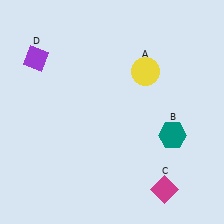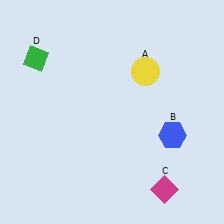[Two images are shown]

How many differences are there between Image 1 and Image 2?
There are 2 differences between the two images.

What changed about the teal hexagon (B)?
In Image 1, B is teal. In Image 2, it changed to blue.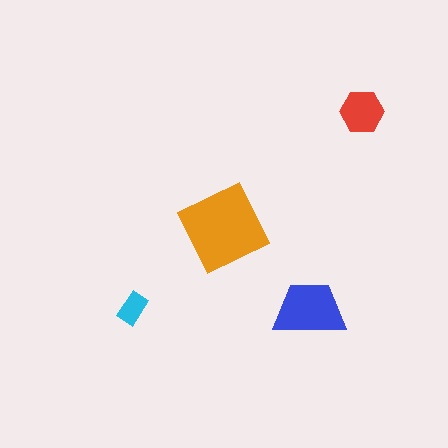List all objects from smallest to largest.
The cyan rectangle, the red hexagon, the blue trapezoid, the orange diamond.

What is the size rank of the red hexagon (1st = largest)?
3rd.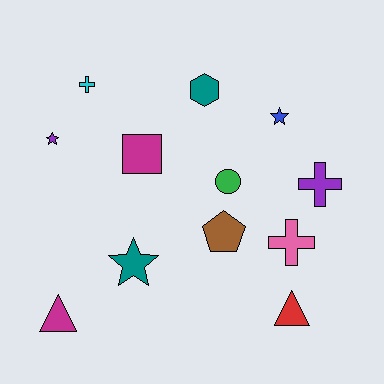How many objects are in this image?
There are 12 objects.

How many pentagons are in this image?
There is 1 pentagon.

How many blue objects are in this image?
There is 1 blue object.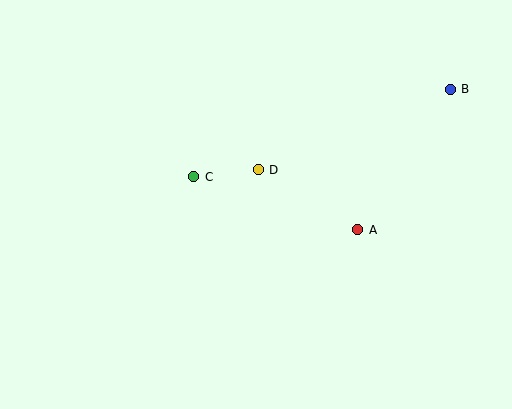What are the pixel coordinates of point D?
Point D is at (258, 170).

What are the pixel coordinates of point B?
Point B is at (450, 89).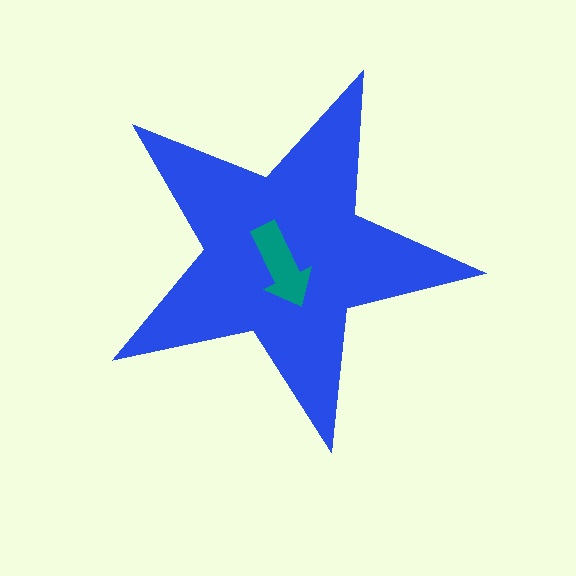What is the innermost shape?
The teal arrow.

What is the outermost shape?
The blue star.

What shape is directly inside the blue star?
The teal arrow.